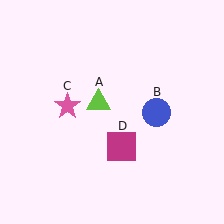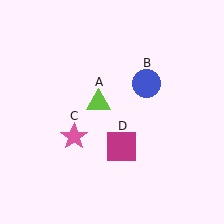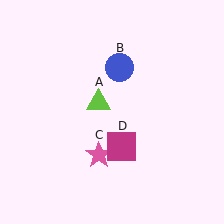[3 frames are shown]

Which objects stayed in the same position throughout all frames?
Lime triangle (object A) and magenta square (object D) remained stationary.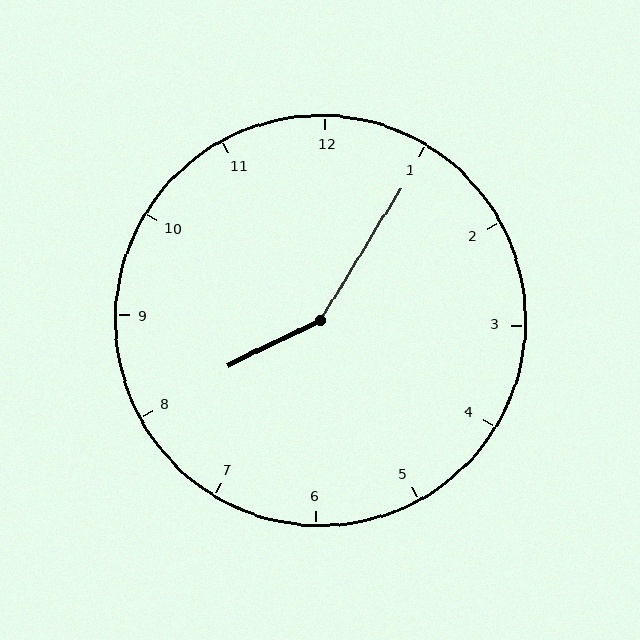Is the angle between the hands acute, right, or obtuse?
It is obtuse.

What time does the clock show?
8:05.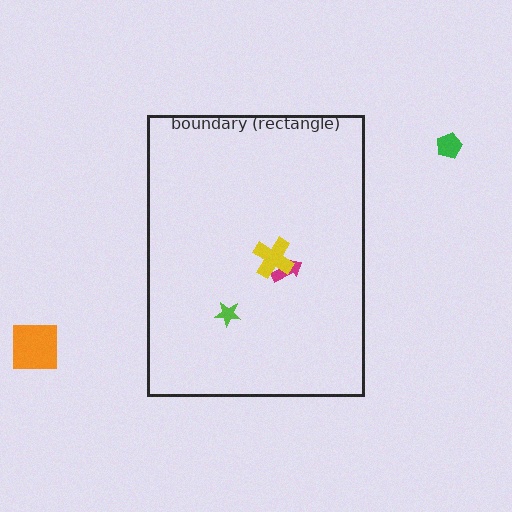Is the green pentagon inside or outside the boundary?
Outside.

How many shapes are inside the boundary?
3 inside, 2 outside.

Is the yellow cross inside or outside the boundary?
Inside.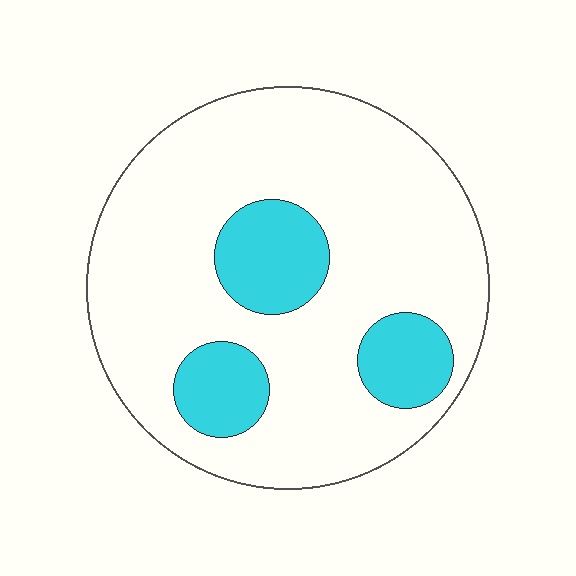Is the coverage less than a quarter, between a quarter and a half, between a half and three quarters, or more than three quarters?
Less than a quarter.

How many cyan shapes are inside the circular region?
3.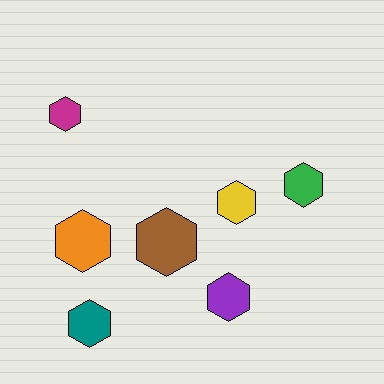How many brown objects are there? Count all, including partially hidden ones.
There is 1 brown object.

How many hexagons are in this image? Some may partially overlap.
There are 7 hexagons.